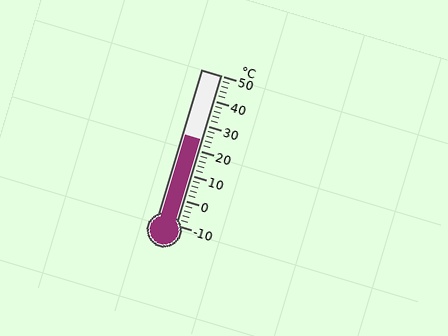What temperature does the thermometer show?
The thermometer shows approximately 24°C.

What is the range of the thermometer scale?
The thermometer scale ranges from -10°C to 50°C.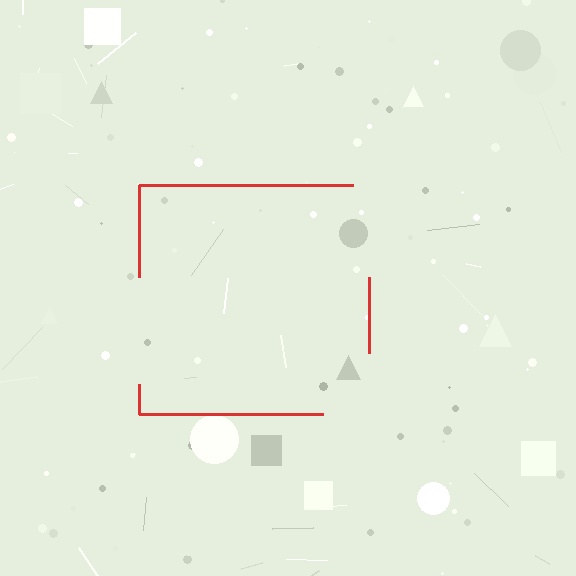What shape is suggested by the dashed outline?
The dashed outline suggests a square.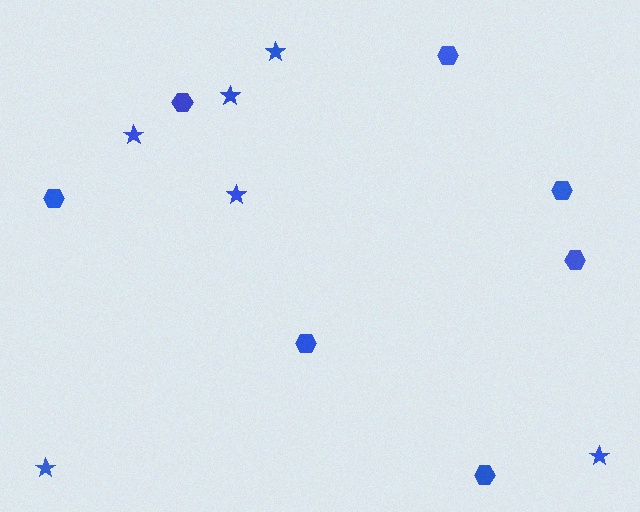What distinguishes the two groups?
There are 2 groups: one group of stars (6) and one group of hexagons (7).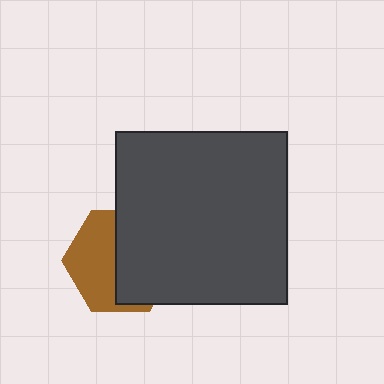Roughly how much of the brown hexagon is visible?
About half of it is visible (roughly 47%).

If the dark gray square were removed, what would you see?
You would see the complete brown hexagon.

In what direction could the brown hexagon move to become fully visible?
The brown hexagon could move left. That would shift it out from behind the dark gray square entirely.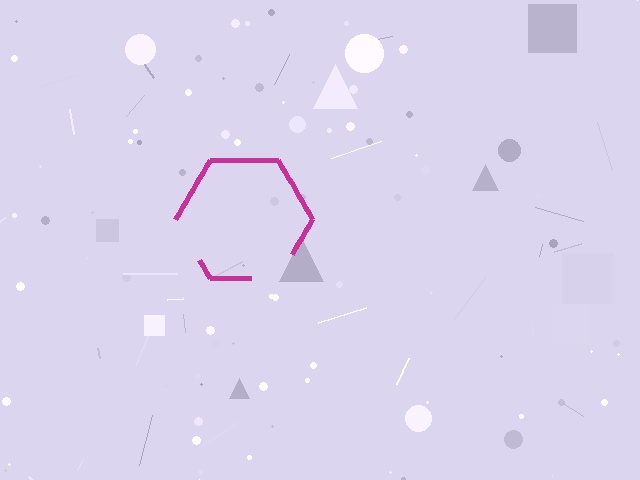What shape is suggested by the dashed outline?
The dashed outline suggests a hexagon.